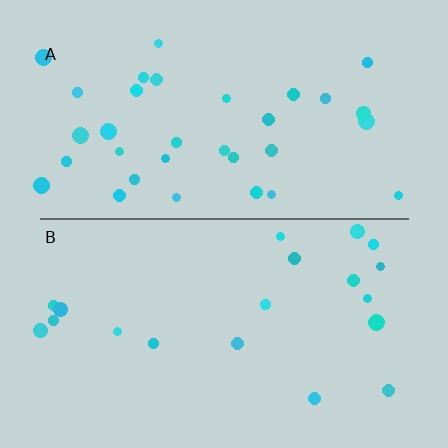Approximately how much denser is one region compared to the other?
Approximately 1.7× — region A over region B.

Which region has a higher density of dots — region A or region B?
A (the top).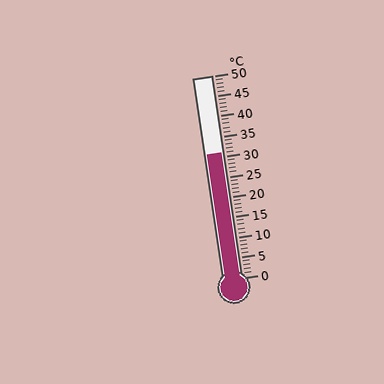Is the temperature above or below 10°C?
The temperature is above 10°C.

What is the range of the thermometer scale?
The thermometer scale ranges from 0°C to 50°C.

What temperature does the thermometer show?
The thermometer shows approximately 31°C.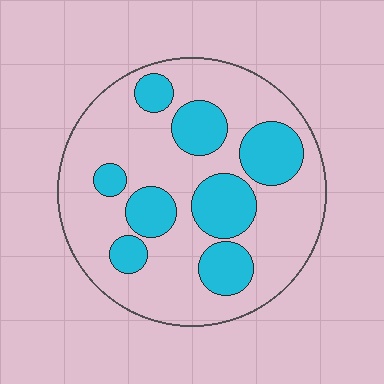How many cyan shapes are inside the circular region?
8.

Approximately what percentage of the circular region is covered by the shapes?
Approximately 30%.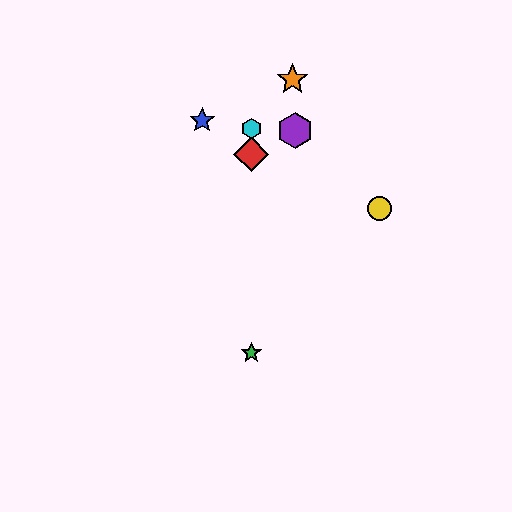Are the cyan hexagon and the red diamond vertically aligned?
Yes, both are at x≈251.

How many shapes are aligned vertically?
3 shapes (the red diamond, the green star, the cyan hexagon) are aligned vertically.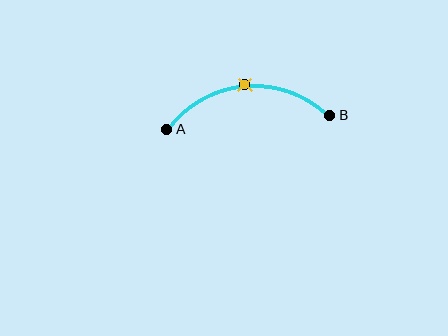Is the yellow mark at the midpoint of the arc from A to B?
Yes. The yellow mark lies on the arc at equal arc-length from both A and B — it is the arc midpoint.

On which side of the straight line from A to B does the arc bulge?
The arc bulges above the straight line connecting A and B.